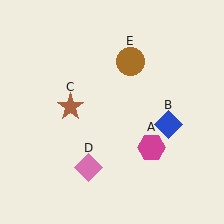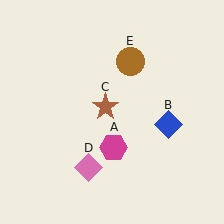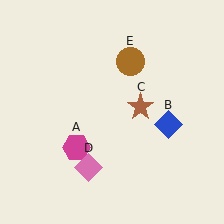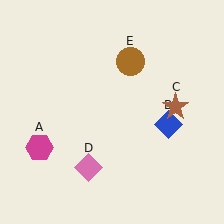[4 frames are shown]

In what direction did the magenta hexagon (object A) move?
The magenta hexagon (object A) moved left.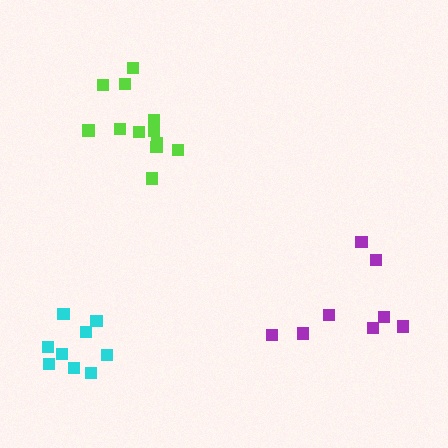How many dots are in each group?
Group 1: 8 dots, Group 2: 12 dots, Group 3: 9 dots (29 total).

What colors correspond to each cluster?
The clusters are colored: purple, lime, cyan.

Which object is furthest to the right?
The purple cluster is rightmost.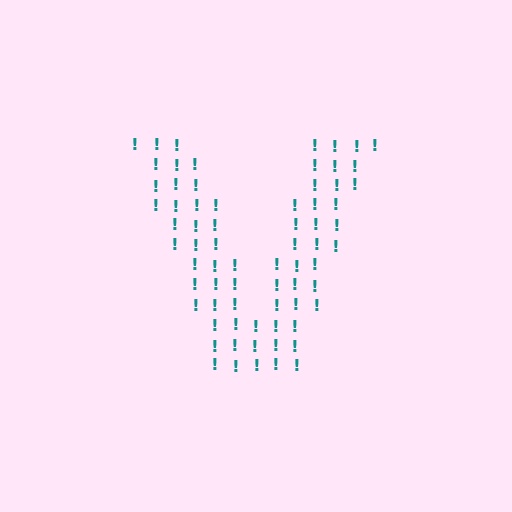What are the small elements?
The small elements are exclamation marks.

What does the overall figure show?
The overall figure shows the letter V.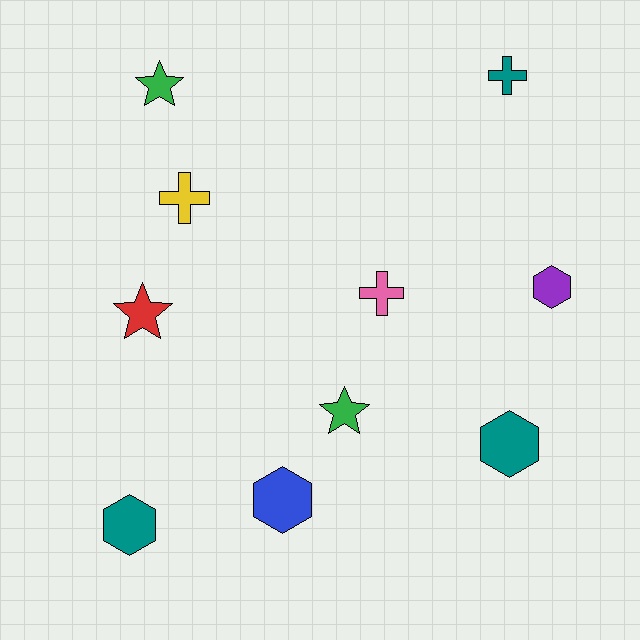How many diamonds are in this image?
There are no diamonds.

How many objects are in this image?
There are 10 objects.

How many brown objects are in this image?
There are no brown objects.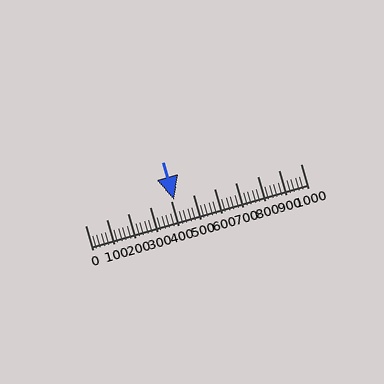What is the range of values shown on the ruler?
The ruler shows values from 0 to 1000.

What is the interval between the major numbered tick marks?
The major tick marks are spaced 100 units apart.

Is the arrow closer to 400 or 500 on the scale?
The arrow is closer to 400.